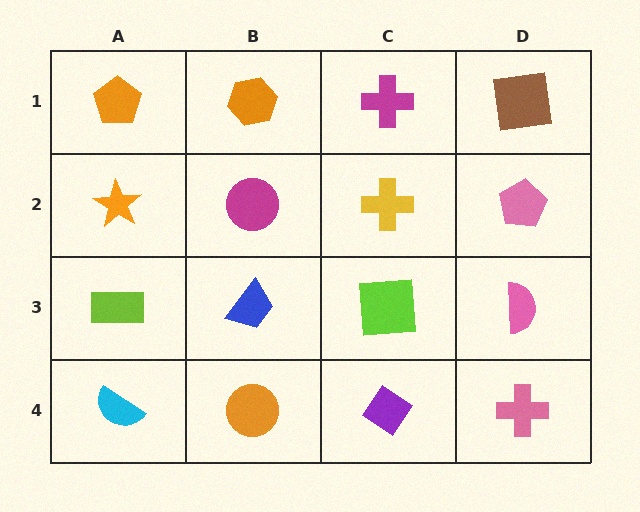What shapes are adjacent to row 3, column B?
A magenta circle (row 2, column B), an orange circle (row 4, column B), a lime rectangle (row 3, column A), a lime square (row 3, column C).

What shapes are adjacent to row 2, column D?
A brown square (row 1, column D), a pink semicircle (row 3, column D), a yellow cross (row 2, column C).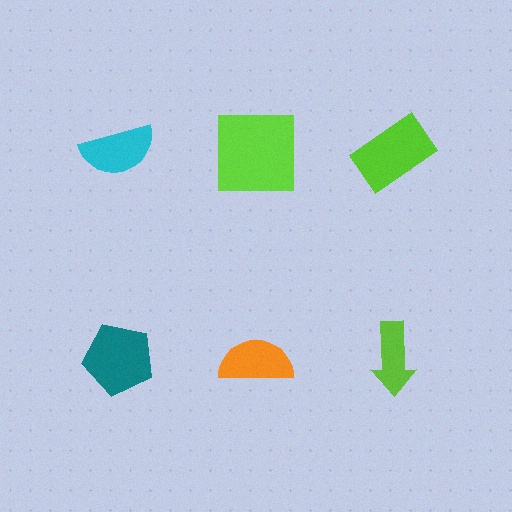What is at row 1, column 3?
A lime rectangle.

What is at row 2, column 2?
An orange semicircle.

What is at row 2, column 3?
A lime arrow.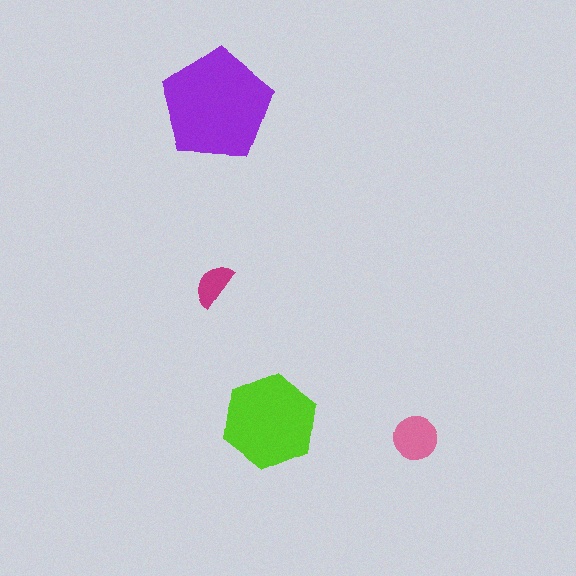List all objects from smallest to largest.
The magenta semicircle, the pink circle, the lime hexagon, the purple pentagon.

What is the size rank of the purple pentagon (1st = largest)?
1st.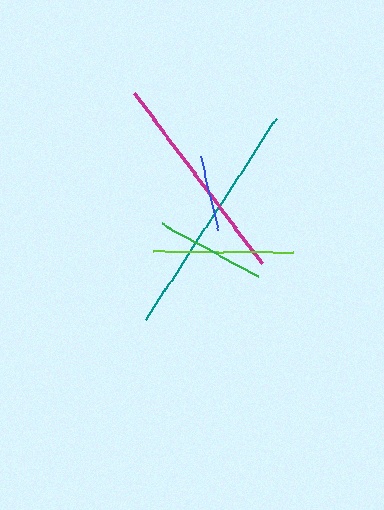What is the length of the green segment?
The green segment is approximately 110 pixels long.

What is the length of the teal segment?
The teal segment is approximately 240 pixels long.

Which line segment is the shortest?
The blue line is the shortest at approximately 76 pixels.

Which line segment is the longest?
The teal line is the longest at approximately 240 pixels.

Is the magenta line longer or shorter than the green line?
The magenta line is longer than the green line.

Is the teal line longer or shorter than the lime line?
The teal line is longer than the lime line.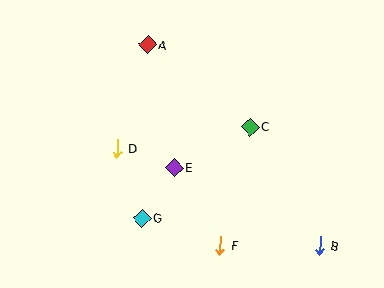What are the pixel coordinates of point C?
Point C is at (250, 127).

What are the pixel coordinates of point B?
Point B is at (320, 246).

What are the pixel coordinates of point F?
Point F is at (220, 246).